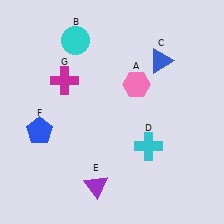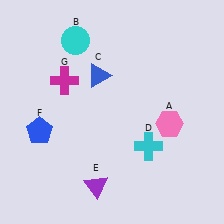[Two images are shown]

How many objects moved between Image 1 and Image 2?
2 objects moved between the two images.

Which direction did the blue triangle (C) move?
The blue triangle (C) moved left.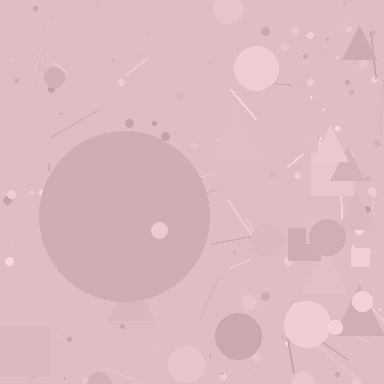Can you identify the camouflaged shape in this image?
The camouflaged shape is a circle.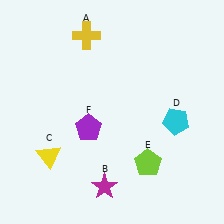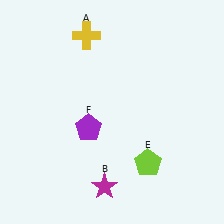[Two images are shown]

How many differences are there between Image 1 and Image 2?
There are 2 differences between the two images.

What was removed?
The cyan pentagon (D), the yellow triangle (C) were removed in Image 2.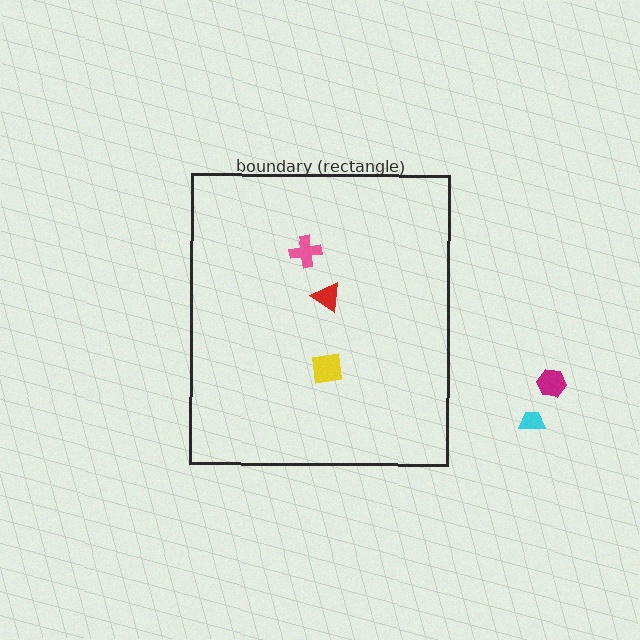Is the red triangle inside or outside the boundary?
Inside.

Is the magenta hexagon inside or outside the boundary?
Outside.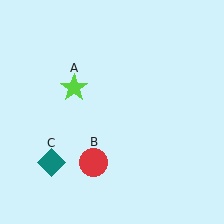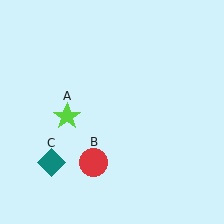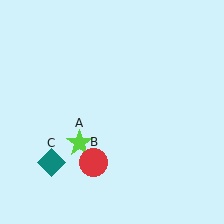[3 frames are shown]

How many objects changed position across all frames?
1 object changed position: lime star (object A).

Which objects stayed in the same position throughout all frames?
Red circle (object B) and teal diamond (object C) remained stationary.